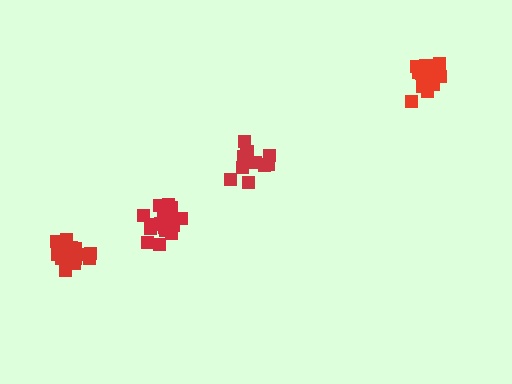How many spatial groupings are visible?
There are 4 spatial groupings.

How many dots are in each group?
Group 1: 17 dots, Group 2: 18 dots, Group 3: 17 dots, Group 4: 13 dots (65 total).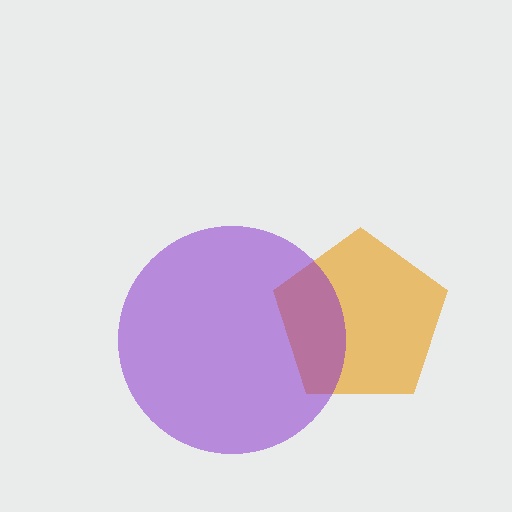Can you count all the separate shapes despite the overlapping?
Yes, there are 2 separate shapes.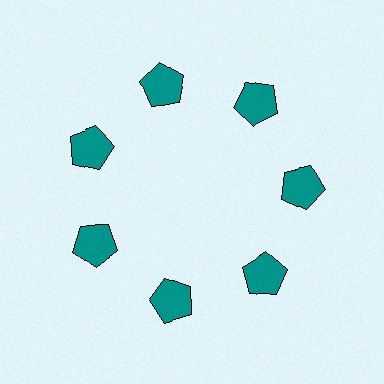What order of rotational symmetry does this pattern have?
This pattern has 7-fold rotational symmetry.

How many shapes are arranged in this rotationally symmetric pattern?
There are 7 shapes, arranged in 7 groups of 1.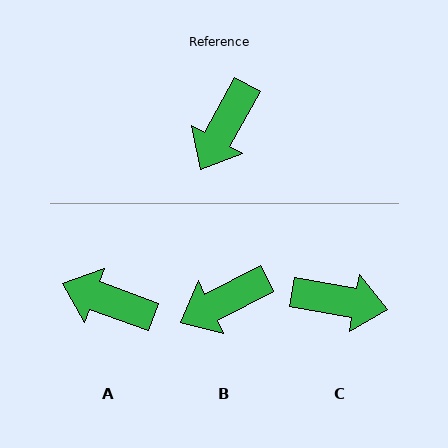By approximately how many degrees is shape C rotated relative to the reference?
Approximately 108 degrees counter-clockwise.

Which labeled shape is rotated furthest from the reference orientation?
C, about 108 degrees away.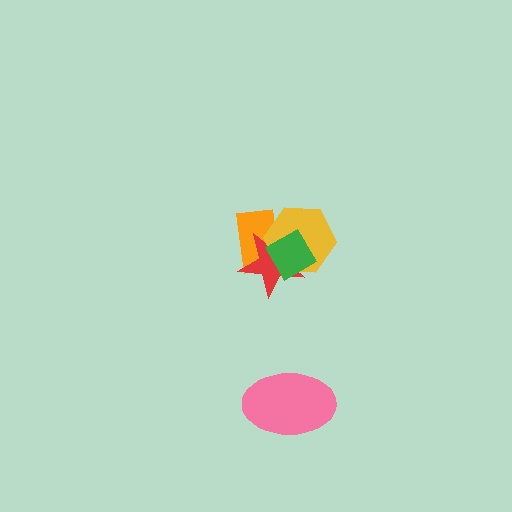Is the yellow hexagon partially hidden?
Yes, it is partially covered by another shape.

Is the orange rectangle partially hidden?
Yes, it is partially covered by another shape.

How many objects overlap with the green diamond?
3 objects overlap with the green diamond.